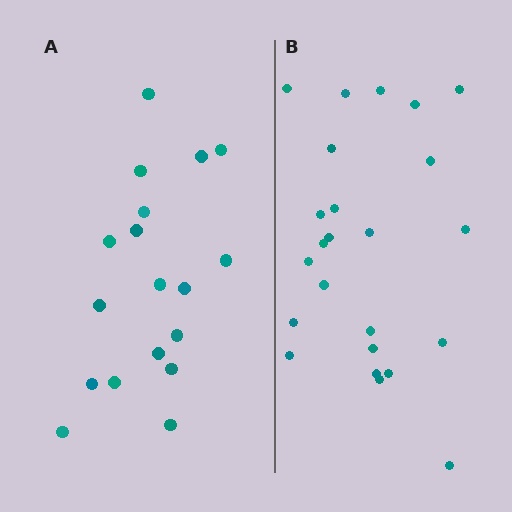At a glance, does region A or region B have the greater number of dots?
Region B (the right region) has more dots.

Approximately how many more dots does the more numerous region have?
Region B has about 6 more dots than region A.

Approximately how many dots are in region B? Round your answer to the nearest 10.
About 20 dots. (The exact count is 24, which rounds to 20.)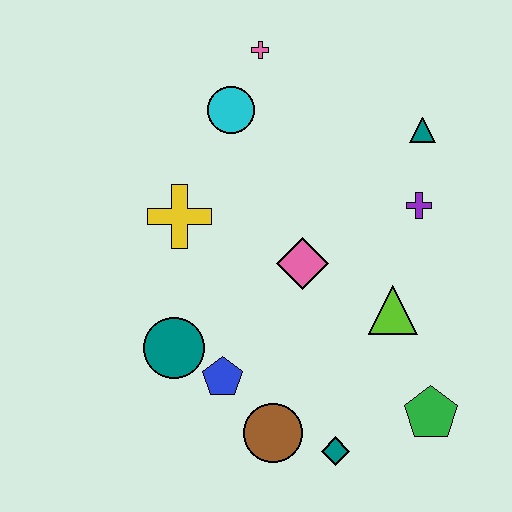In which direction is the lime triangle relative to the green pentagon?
The lime triangle is above the green pentagon.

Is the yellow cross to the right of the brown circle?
No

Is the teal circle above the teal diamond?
Yes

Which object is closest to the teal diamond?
The brown circle is closest to the teal diamond.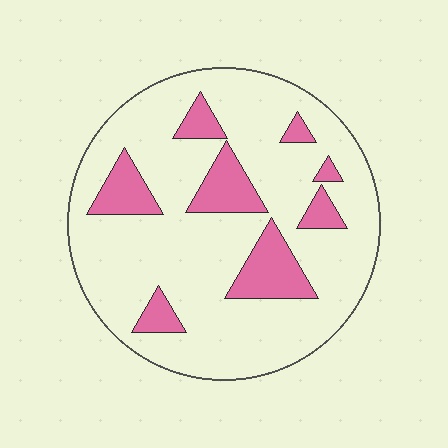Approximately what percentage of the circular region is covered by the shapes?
Approximately 20%.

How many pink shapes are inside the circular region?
8.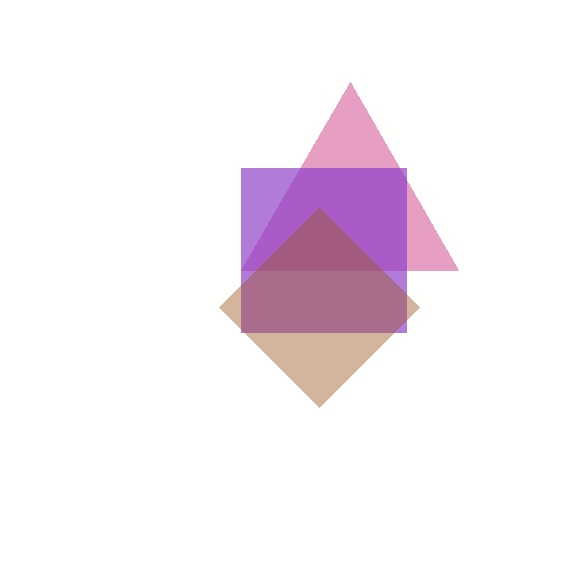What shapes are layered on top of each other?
The layered shapes are: a pink triangle, a purple square, a brown diamond.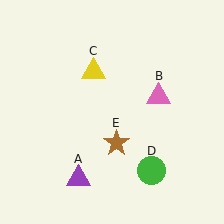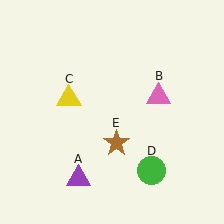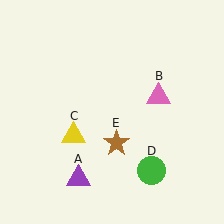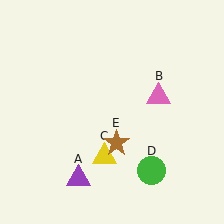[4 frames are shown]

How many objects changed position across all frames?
1 object changed position: yellow triangle (object C).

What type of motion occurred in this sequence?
The yellow triangle (object C) rotated counterclockwise around the center of the scene.